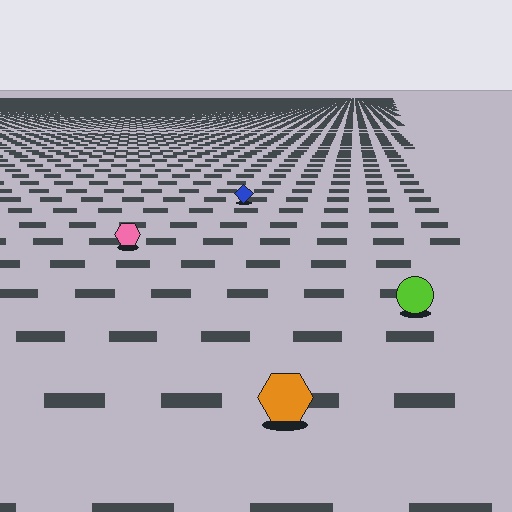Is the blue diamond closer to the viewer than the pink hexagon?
No. The pink hexagon is closer — you can tell from the texture gradient: the ground texture is coarser near it.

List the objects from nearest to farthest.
From nearest to farthest: the orange hexagon, the lime circle, the pink hexagon, the blue diamond.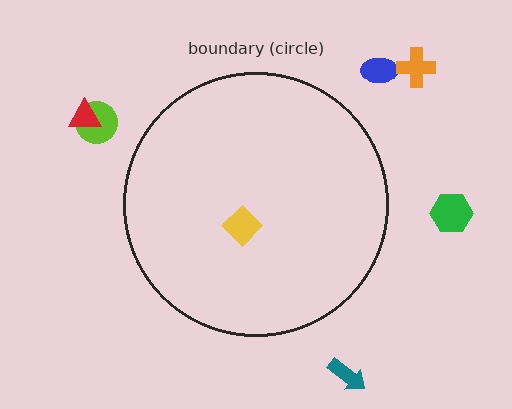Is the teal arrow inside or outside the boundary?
Outside.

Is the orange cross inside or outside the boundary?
Outside.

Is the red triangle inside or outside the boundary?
Outside.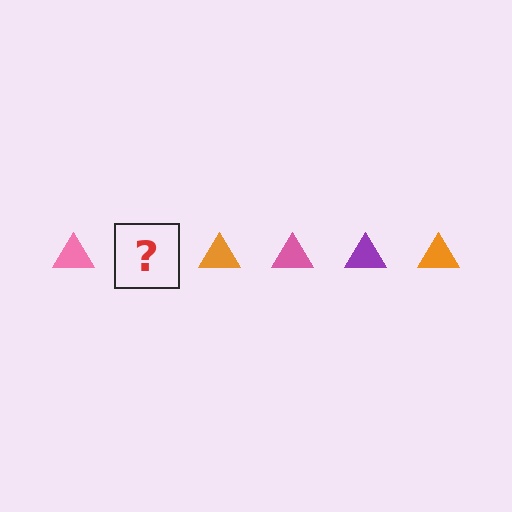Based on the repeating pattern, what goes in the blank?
The blank should be a purple triangle.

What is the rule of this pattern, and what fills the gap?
The rule is that the pattern cycles through pink, purple, orange triangles. The gap should be filled with a purple triangle.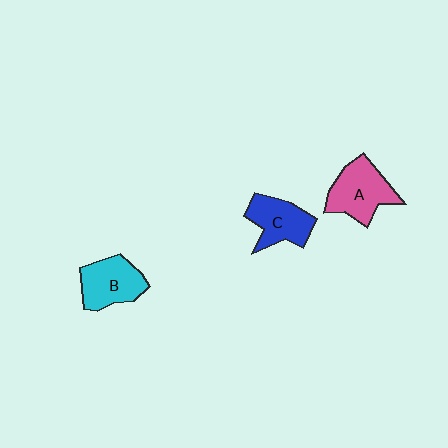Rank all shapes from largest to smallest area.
From largest to smallest: A (pink), B (cyan), C (blue).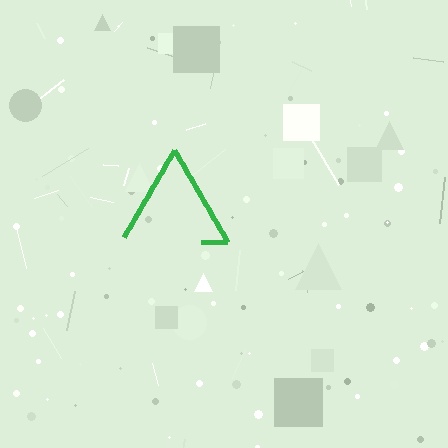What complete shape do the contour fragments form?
The contour fragments form a triangle.